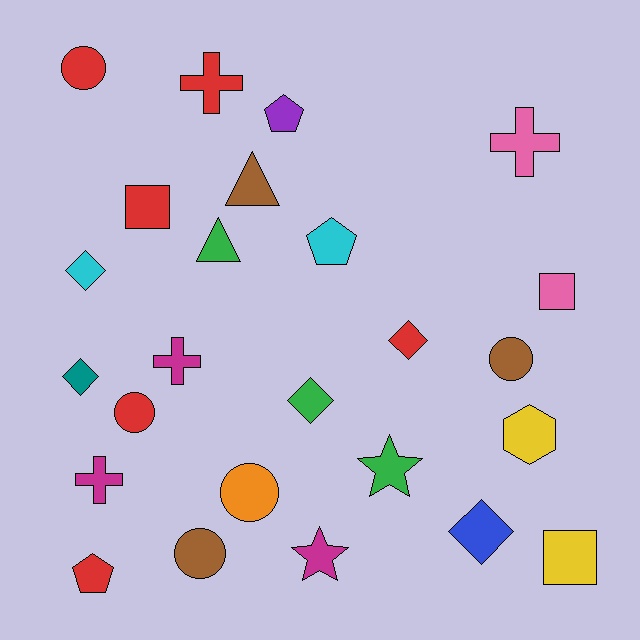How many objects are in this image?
There are 25 objects.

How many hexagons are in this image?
There is 1 hexagon.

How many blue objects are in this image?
There is 1 blue object.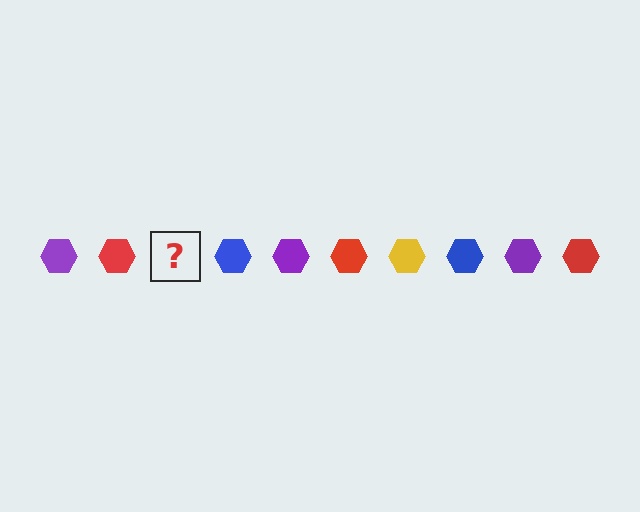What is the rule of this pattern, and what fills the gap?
The rule is that the pattern cycles through purple, red, yellow, blue hexagons. The gap should be filled with a yellow hexagon.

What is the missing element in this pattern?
The missing element is a yellow hexagon.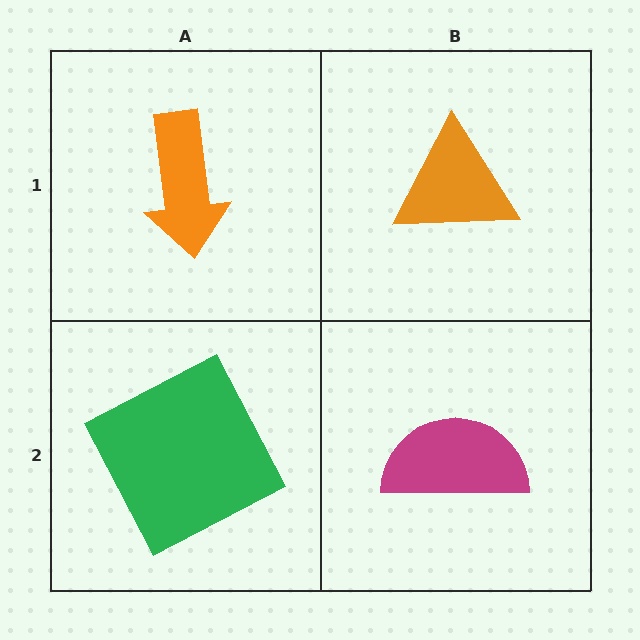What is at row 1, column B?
An orange triangle.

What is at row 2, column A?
A green square.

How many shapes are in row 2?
2 shapes.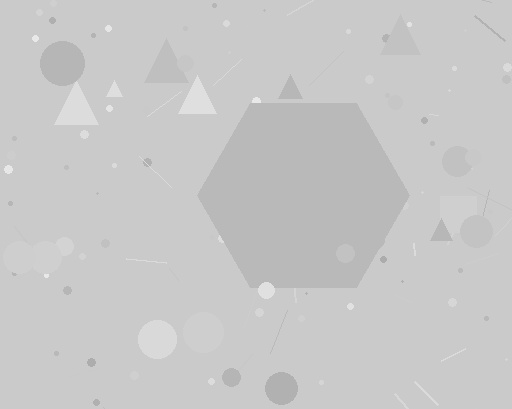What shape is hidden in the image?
A hexagon is hidden in the image.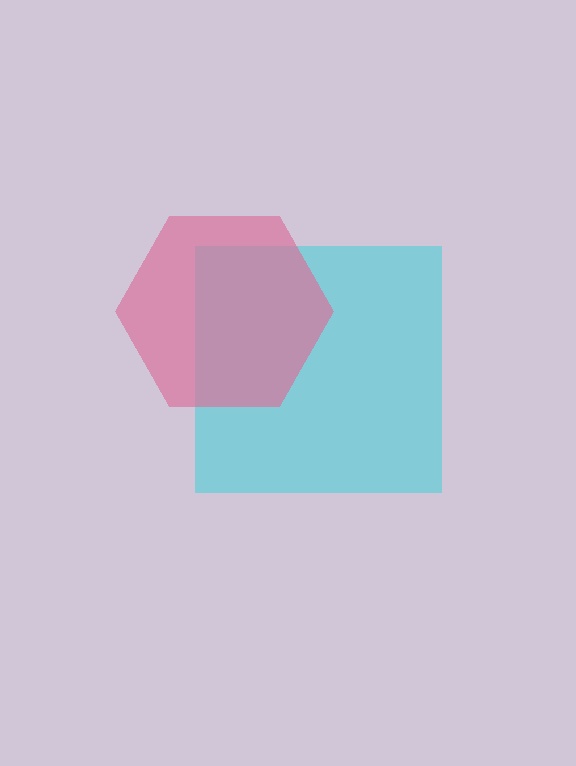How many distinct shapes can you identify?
There are 2 distinct shapes: a cyan square, a pink hexagon.